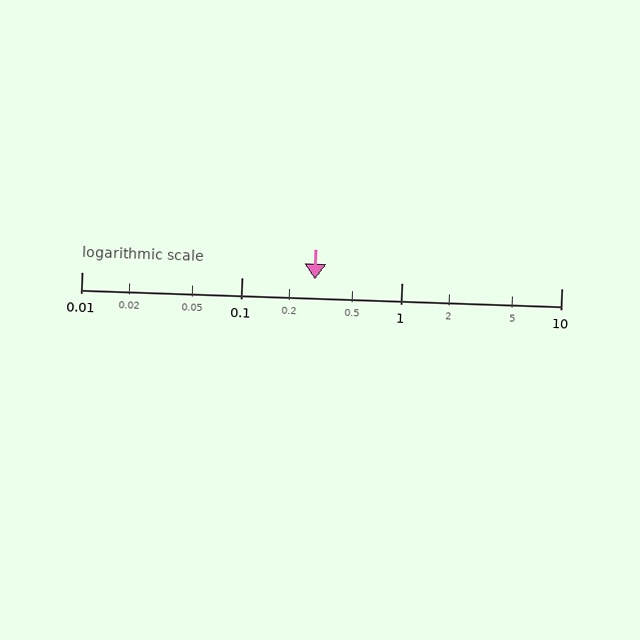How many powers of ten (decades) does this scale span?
The scale spans 3 decades, from 0.01 to 10.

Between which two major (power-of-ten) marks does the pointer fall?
The pointer is between 0.1 and 1.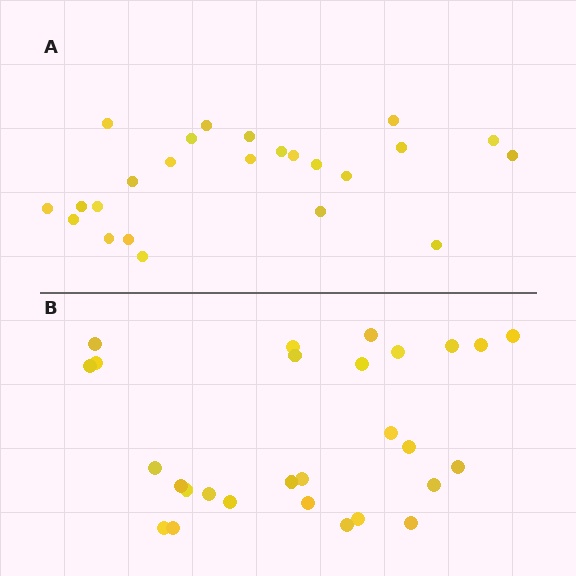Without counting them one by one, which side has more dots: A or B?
Region B (the bottom region) has more dots.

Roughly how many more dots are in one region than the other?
Region B has about 4 more dots than region A.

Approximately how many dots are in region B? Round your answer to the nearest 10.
About 30 dots. (The exact count is 28, which rounds to 30.)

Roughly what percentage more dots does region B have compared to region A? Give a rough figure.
About 15% more.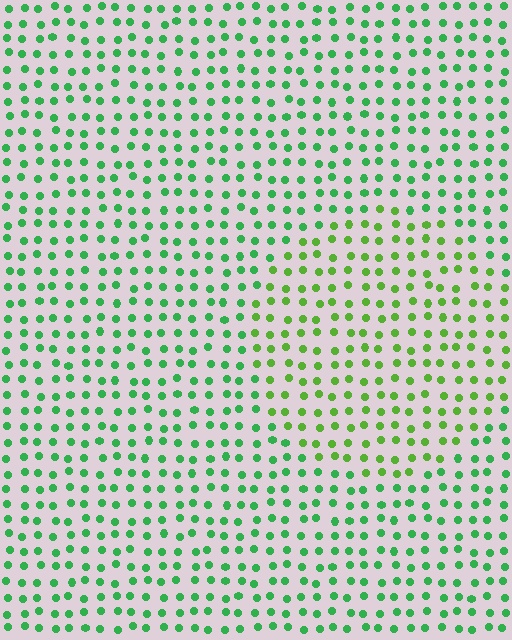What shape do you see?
I see a circle.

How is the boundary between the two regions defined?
The boundary is defined purely by a slight shift in hue (about 31 degrees). Spacing, size, and orientation are identical on both sides.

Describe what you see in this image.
The image is filled with small green elements in a uniform arrangement. A circle-shaped region is visible where the elements are tinted to a slightly different hue, forming a subtle color boundary.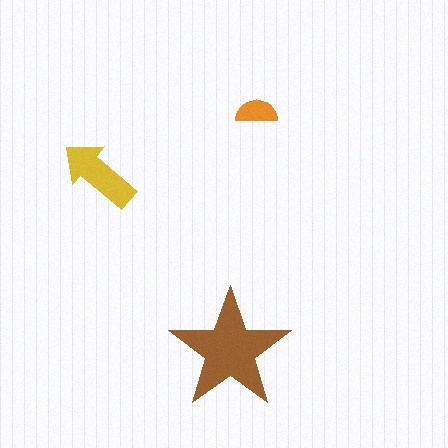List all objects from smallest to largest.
The orange semicircle, the yellow arrow, the brown star.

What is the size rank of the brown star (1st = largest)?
1st.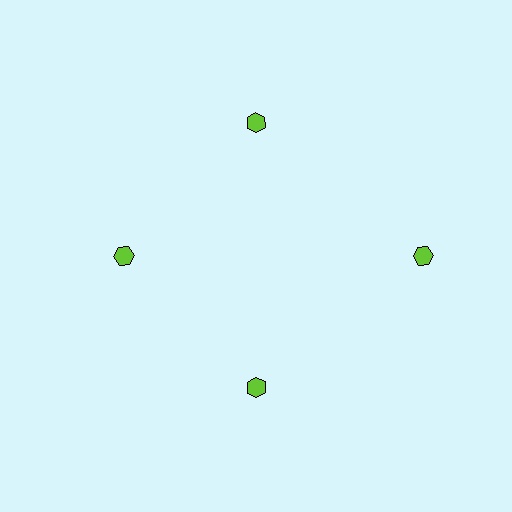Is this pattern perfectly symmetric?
No. The 4 lime hexagons are arranged in a ring, but one element near the 3 o'clock position is pushed outward from the center, breaking the 4-fold rotational symmetry.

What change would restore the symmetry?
The symmetry would be restored by moving it inward, back onto the ring so that all 4 hexagons sit at equal angles and equal distance from the center.